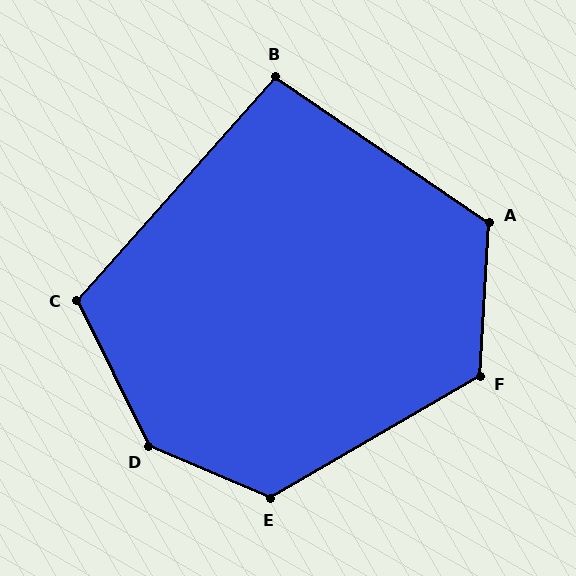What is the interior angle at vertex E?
Approximately 127 degrees (obtuse).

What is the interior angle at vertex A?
Approximately 121 degrees (obtuse).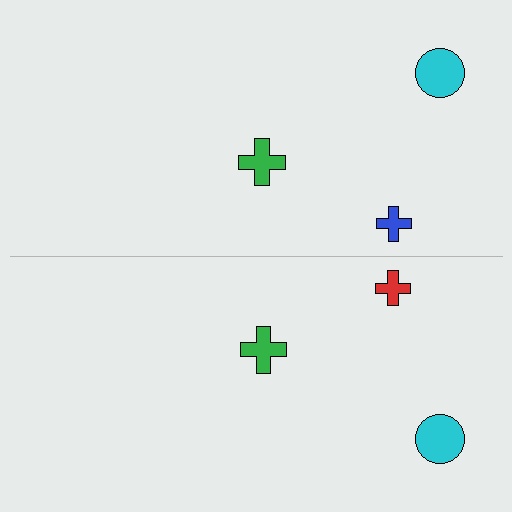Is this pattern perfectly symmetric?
No, the pattern is not perfectly symmetric. The red cross on the bottom side breaks the symmetry — its mirror counterpart is blue.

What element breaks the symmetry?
The red cross on the bottom side breaks the symmetry — its mirror counterpart is blue.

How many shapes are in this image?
There are 6 shapes in this image.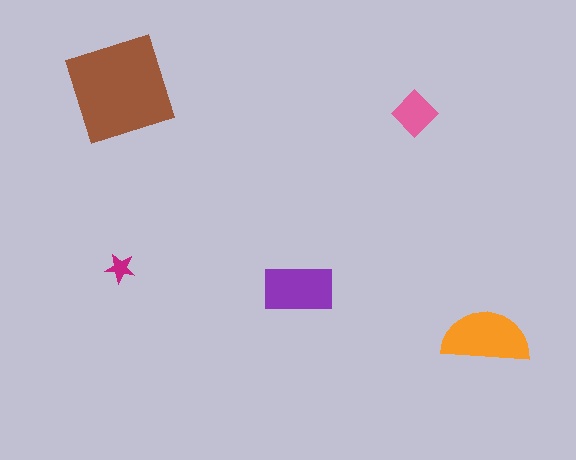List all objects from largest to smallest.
The brown square, the orange semicircle, the purple rectangle, the pink diamond, the magenta star.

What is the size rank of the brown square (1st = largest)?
1st.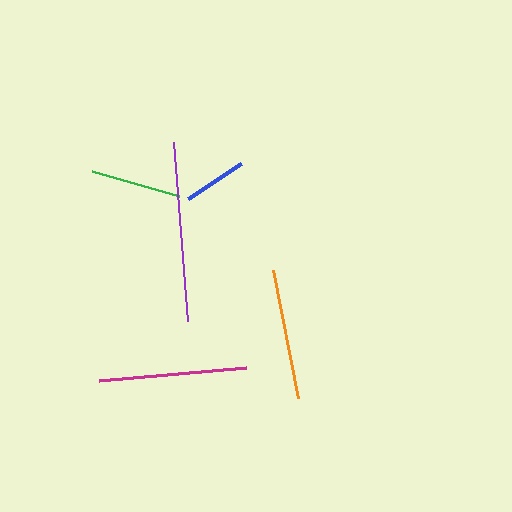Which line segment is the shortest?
The blue line is the shortest at approximately 63 pixels.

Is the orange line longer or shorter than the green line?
The orange line is longer than the green line.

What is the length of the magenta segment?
The magenta segment is approximately 148 pixels long.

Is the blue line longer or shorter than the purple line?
The purple line is longer than the blue line.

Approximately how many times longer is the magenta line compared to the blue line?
The magenta line is approximately 2.3 times the length of the blue line.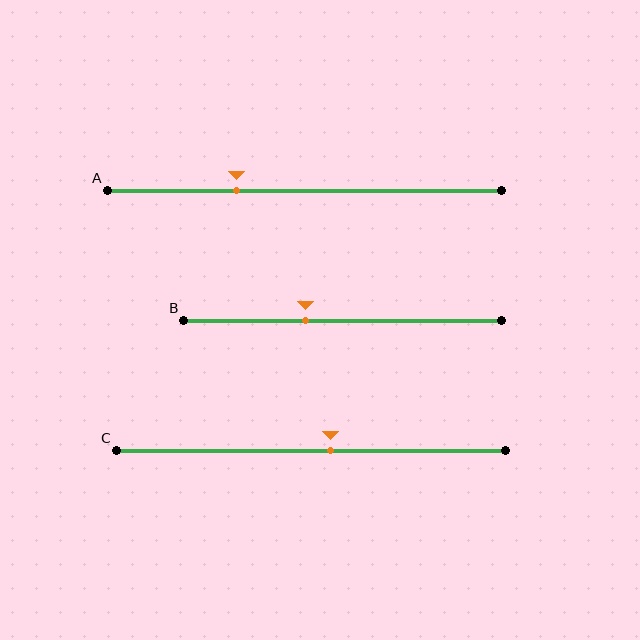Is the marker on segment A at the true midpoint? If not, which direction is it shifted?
No, the marker on segment A is shifted to the left by about 17% of the segment length.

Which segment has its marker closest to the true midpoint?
Segment C has its marker closest to the true midpoint.